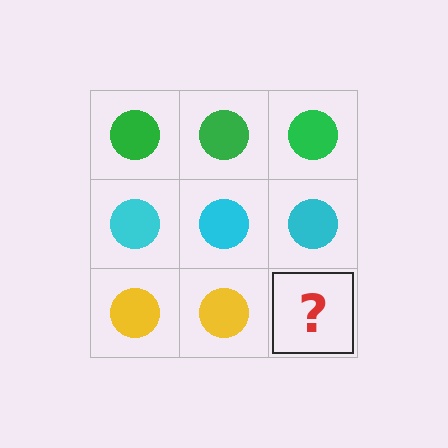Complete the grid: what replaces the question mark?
The question mark should be replaced with a yellow circle.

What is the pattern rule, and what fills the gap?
The rule is that each row has a consistent color. The gap should be filled with a yellow circle.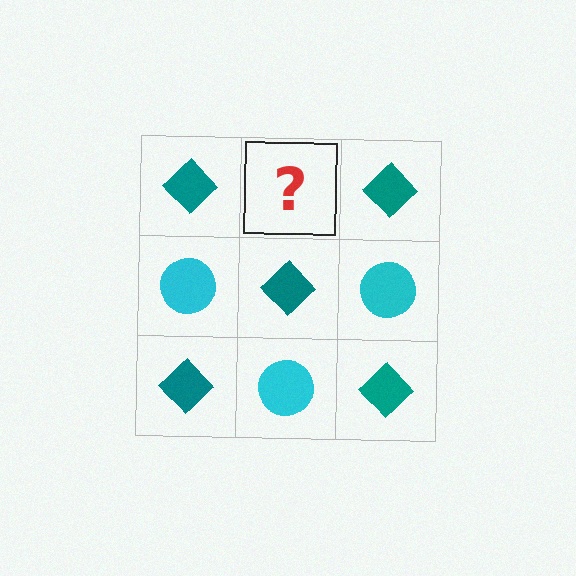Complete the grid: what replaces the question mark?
The question mark should be replaced with a cyan circle.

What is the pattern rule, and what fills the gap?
The rule is that it alternates teal diamond and cyan circle in a checkerboard pattern. The gap should be filled with a cyan circle.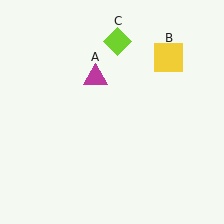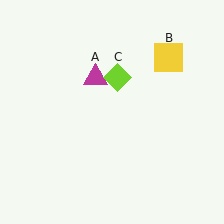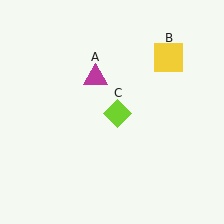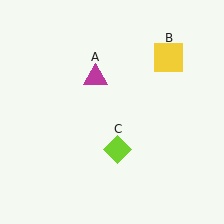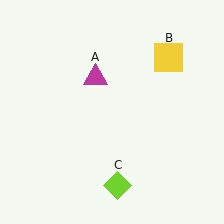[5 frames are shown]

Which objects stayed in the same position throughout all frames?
Magenta triangle (object A) and yellow square (object B) remained stationary.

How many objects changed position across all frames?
1 object changed position: lime diamond (object C).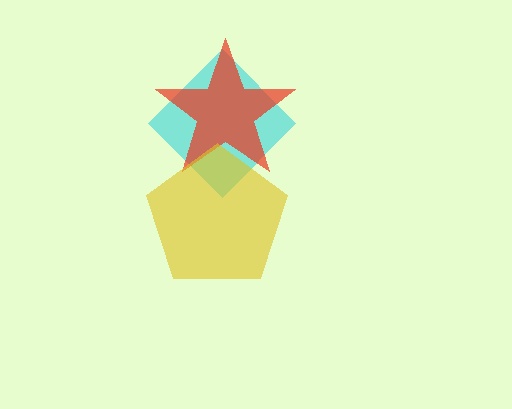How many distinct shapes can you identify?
There are 3 distinct shapes: a cyan diamond, a red star, a yellow pentagon.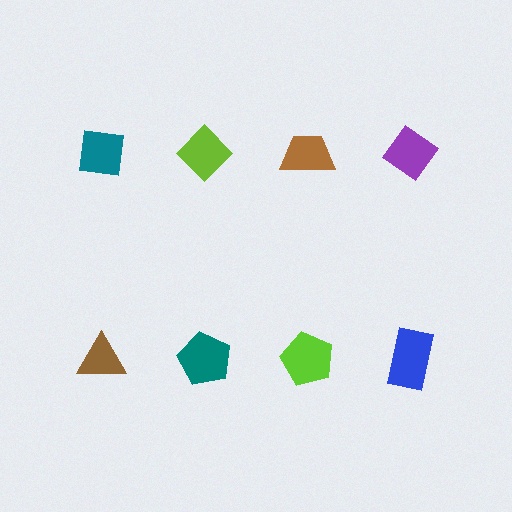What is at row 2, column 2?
A teal pentagon.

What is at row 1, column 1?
A teal square.